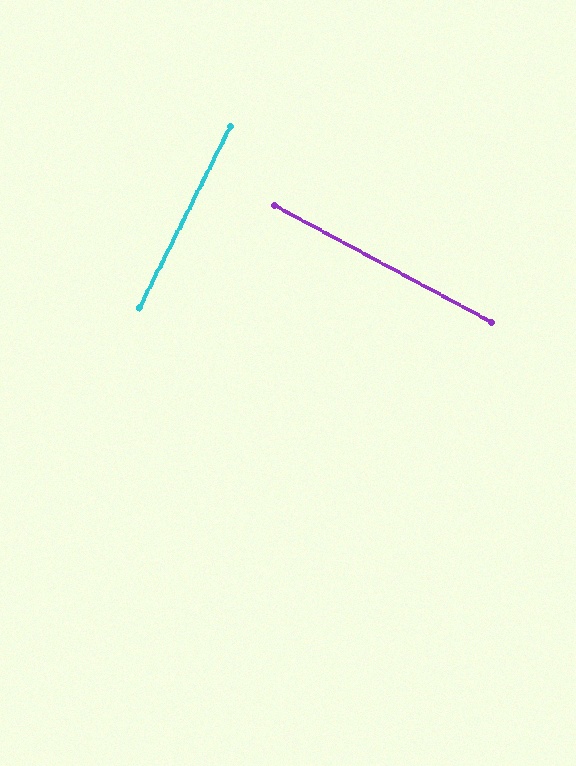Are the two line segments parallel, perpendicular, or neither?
Perpendicular — they meet at approximately 88°.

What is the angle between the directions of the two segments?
Approximately 88 degrees.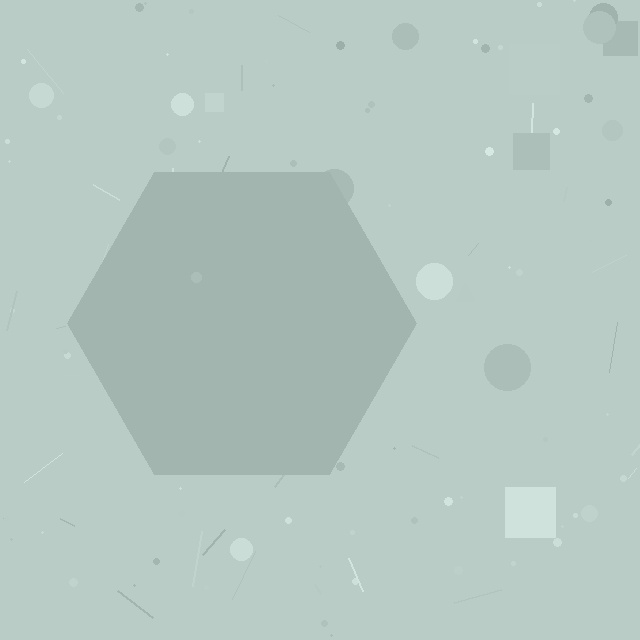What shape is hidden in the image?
A hexagon is hidden in the image.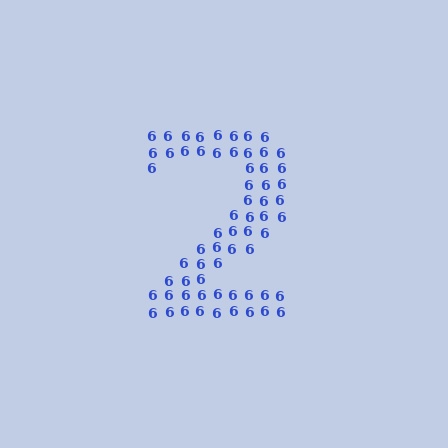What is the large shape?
The large shape is the digit 2.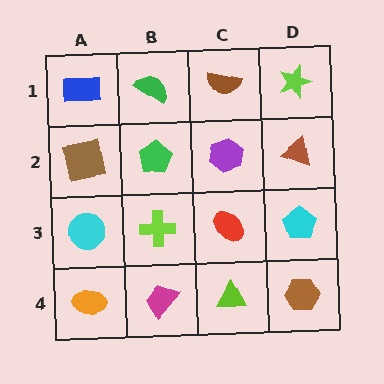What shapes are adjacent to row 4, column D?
A cyan pentagon (row 3, column D), a lime triangle (row 4, column C).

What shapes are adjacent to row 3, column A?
A brown square (row 2, column A), an orange ellipse (row 4, column A), a lime cross (row 3, column B).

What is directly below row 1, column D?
A brown triangle.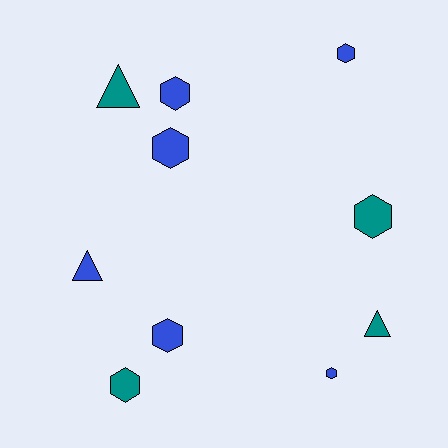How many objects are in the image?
There are 10 objects.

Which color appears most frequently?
Blue, with 6 objects.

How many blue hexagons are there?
There are 5 blue hexagons.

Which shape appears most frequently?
Hexagon, with 7 objects.